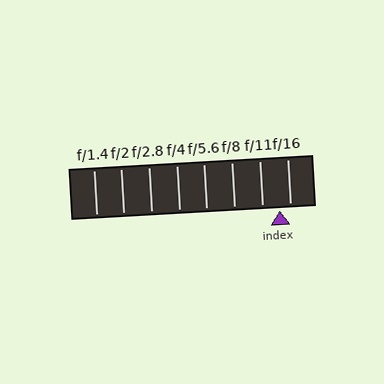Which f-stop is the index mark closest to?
The index mark is closest to f/16.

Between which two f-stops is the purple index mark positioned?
The index mark is between f/11 and f/16.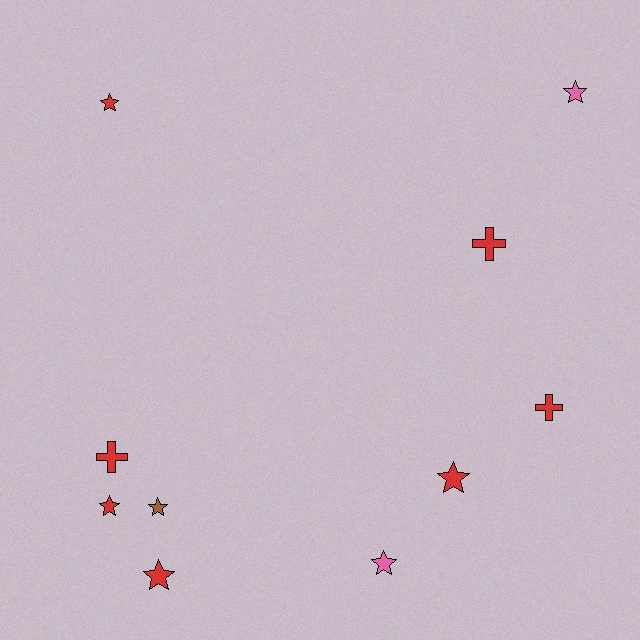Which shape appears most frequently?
Star, with 7 objects.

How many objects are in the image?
There are 10 objects.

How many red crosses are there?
There are 3 red crosses.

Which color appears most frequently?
Red, with 7 objects.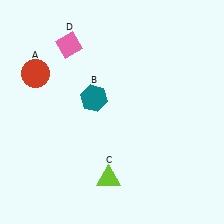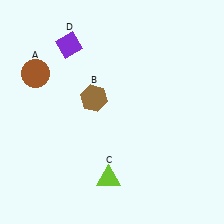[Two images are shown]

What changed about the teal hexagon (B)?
In Image 1, B is teal. In Image 2, it changed to brown.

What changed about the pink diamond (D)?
In Image 1, D is pink. In Image 2, it changed to purple.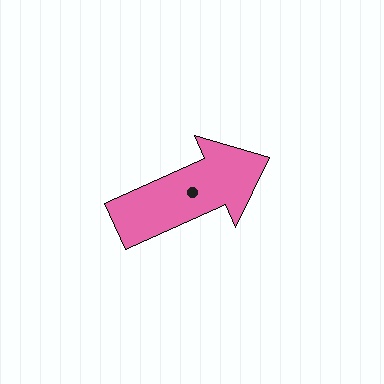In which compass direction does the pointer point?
Northeast.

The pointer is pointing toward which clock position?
Roughly 2 o'clock.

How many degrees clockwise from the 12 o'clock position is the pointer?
Approximately 66 degrees.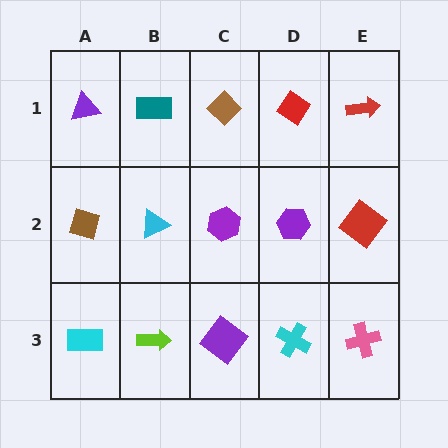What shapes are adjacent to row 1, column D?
A purple hexagon (row 2, column D), a brown diamond (row 1, column C), a red arrow (row 1, column E).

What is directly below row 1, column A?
A brown diamond.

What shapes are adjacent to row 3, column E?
A red diamond (row 2, column E), a cyan cross (row 3, column D).